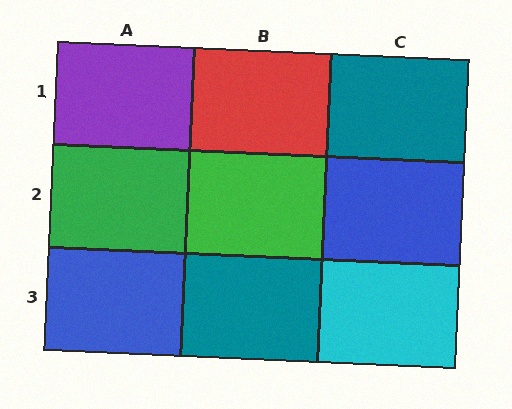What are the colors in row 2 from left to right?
Green, green, blue.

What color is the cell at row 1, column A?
Purple.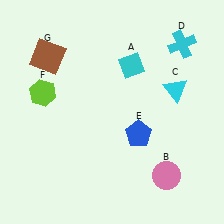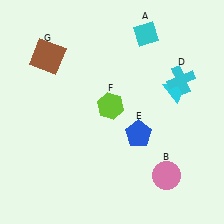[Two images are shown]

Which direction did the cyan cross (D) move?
The cyan cross (D) moved down.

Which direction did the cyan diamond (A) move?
The cyan diamond (A) moved up.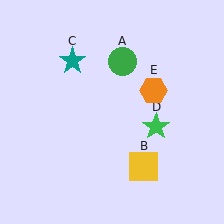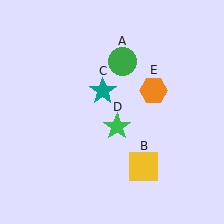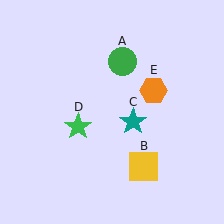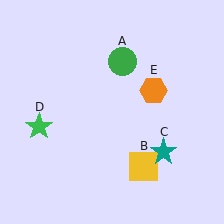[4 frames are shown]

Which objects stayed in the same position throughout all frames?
Green circle (object A) and yellow square (object B) and orange hexagon (object E) remained stationary.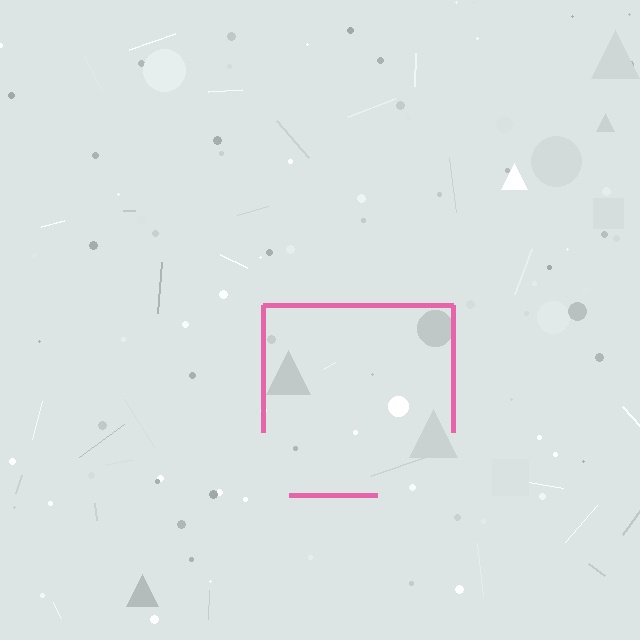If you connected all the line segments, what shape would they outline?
They would outline a square.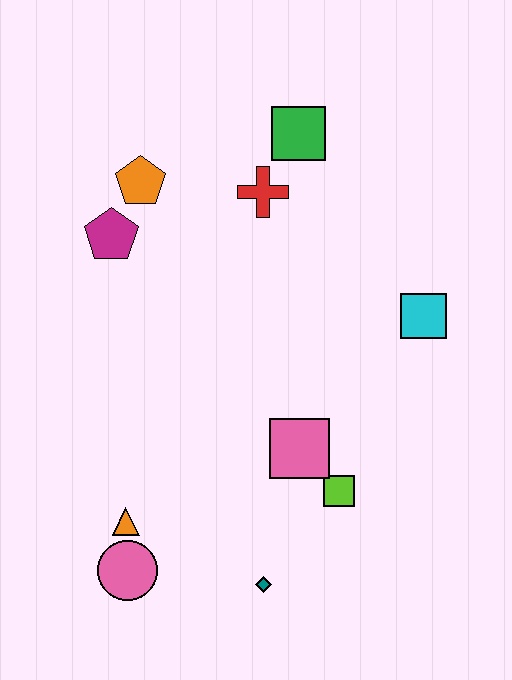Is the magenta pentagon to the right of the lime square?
No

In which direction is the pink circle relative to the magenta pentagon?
The pink circle is below the magenta pentagon.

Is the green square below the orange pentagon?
No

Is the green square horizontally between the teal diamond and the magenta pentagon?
No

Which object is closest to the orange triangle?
The pink circle is closest to the orange triangle.